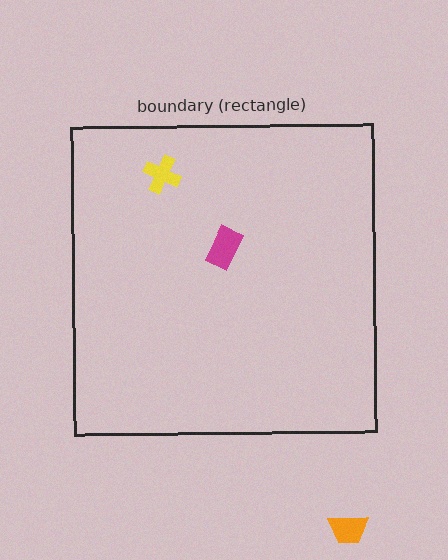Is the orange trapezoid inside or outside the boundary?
Outside.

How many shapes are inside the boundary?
2 inside, 1 outside.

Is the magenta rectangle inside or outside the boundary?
Inside.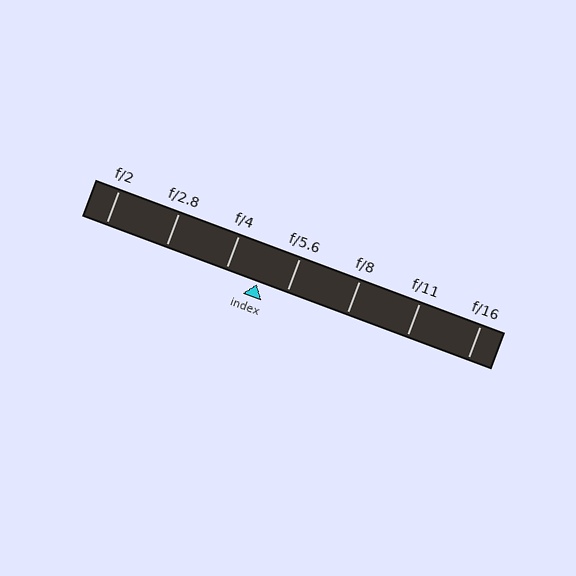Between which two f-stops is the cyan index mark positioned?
The index mark is between f/4 and f/5.6.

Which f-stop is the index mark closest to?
The index mark is closest to f/5.6.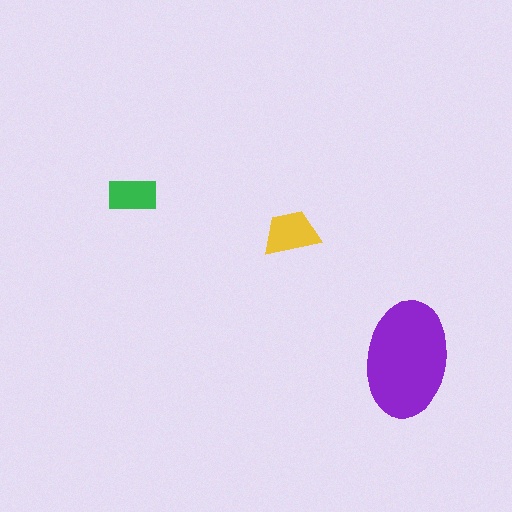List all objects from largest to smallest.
The purple ellipse, the yellow trapezoid, the green rectangle.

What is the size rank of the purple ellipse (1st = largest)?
1st.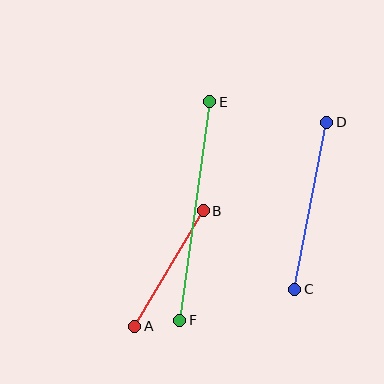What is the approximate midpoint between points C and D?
The midpoint is at approximately (311, 206) pixels.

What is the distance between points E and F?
The distance is approximately 220 pixels.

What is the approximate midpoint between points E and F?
The midpoint is at approximately (195, 211) pixels.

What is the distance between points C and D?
The distance is approximately 170 pixels.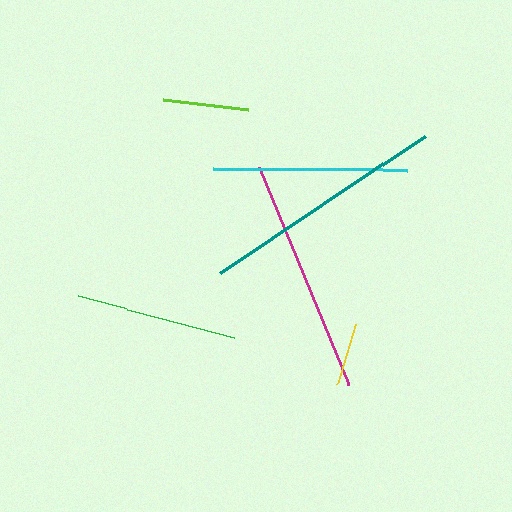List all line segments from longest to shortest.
From longest to shortest: teal, magenta, cyan, green, lime, yellow.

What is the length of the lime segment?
The lime segment is approximately 85 pixels long.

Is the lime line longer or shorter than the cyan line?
The cyan line is longer than the lime line.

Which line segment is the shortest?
The yellow line is the shortest at approximately 63 pixels.